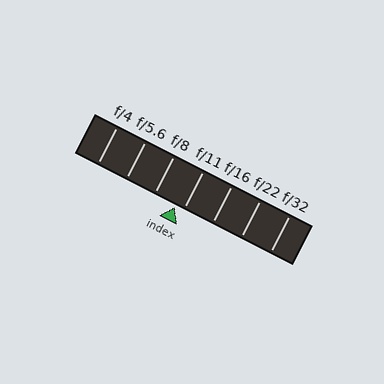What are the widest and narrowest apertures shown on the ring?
The widest aperture shown is f/4 and the narrowest is f/32.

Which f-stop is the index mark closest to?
The index mark is closest to f/11.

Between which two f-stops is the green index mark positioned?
The index mark is between f/8 and f/11.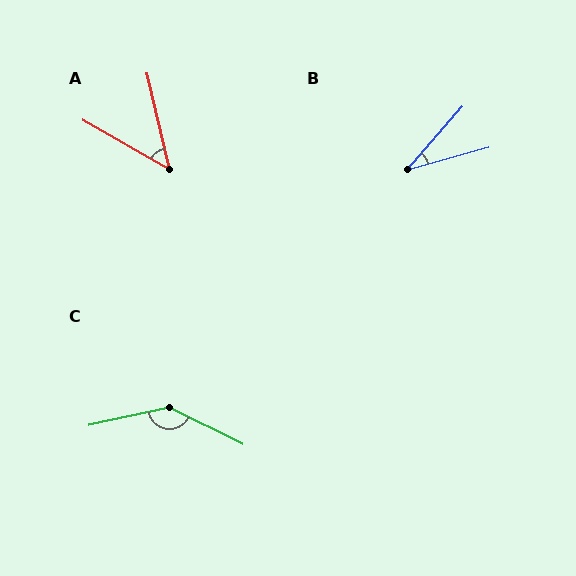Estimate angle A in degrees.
Approximately 47 degrees.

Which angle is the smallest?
B, at approximately 33 degrees.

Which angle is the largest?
C, at approximately 141 degrees.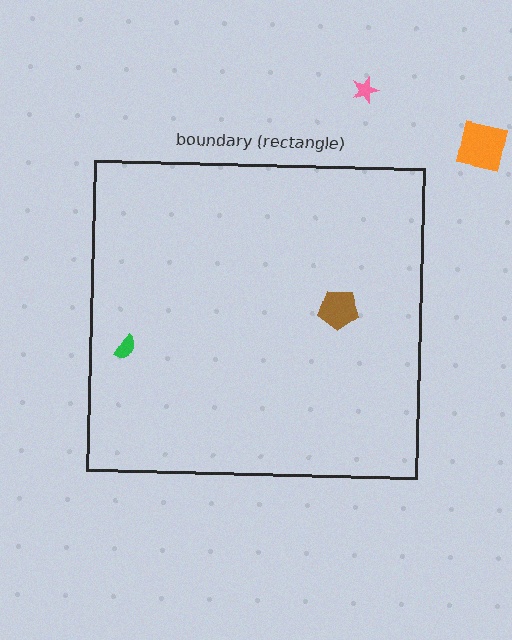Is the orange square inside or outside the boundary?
Outside.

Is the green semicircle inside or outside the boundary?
Inside.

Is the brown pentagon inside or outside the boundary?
Inside.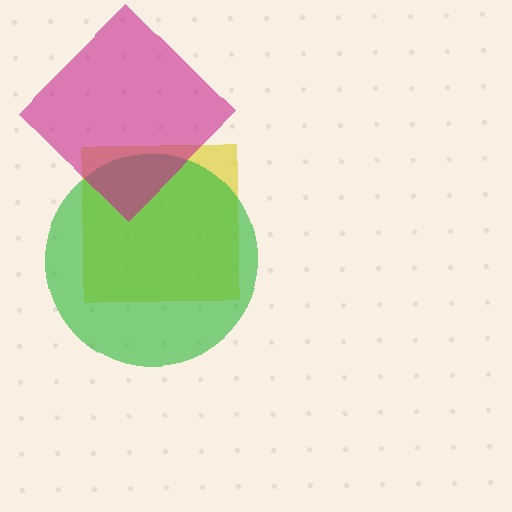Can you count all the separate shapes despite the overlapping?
Yes, there are 3 separate shapes.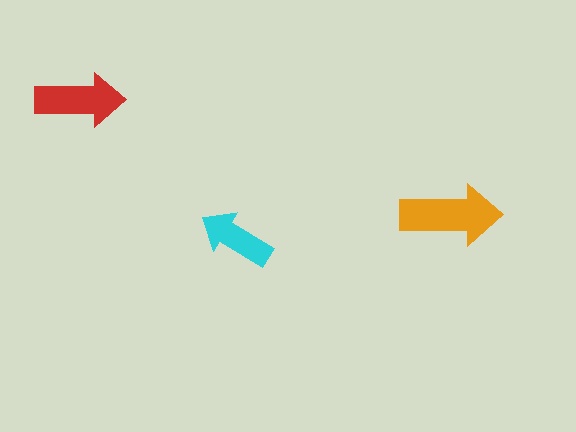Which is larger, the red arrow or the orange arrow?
The orange one.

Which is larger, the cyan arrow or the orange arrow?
The orange one.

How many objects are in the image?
There are 3 objects in the image.